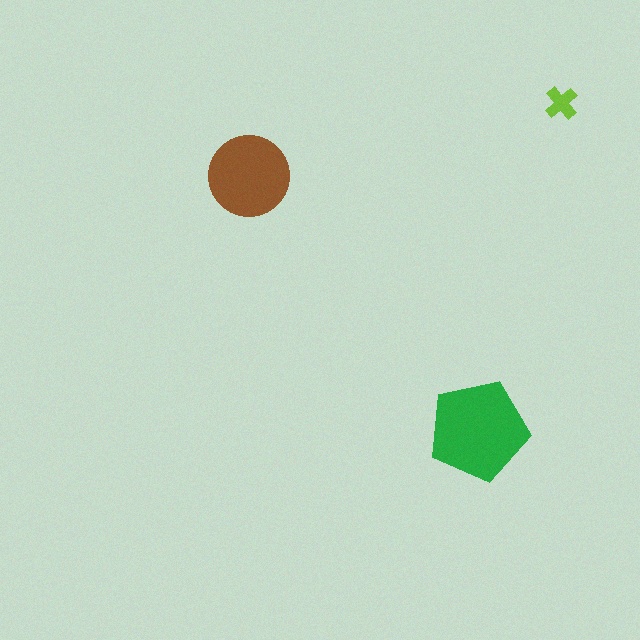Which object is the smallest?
The lime cross.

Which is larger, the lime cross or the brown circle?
The brown circle.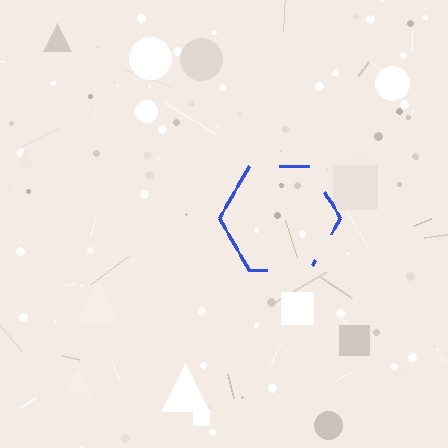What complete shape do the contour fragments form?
The contour fragments form a hexagon.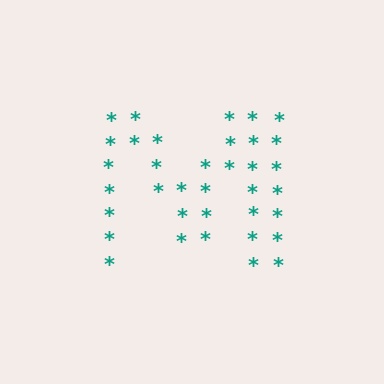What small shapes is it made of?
It is made of small asterisks.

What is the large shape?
The large shape is the letter M.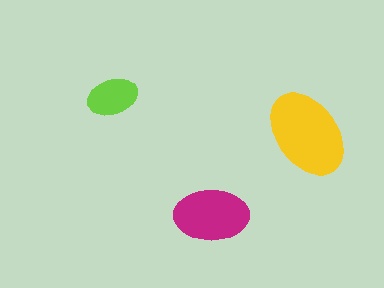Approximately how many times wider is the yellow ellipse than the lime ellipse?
About 2 times wider.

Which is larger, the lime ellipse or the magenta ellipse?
The magenta one.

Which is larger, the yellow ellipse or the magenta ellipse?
The yellow one.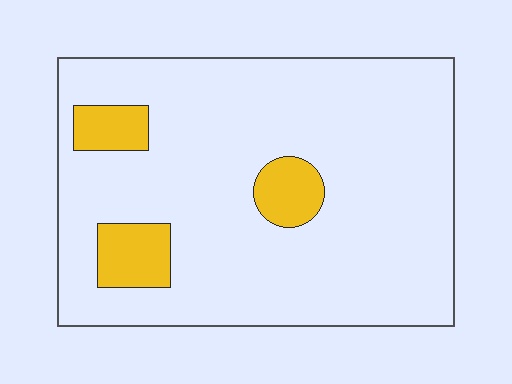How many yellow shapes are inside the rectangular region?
3.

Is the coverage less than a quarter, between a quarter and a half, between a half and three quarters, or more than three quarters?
Less than a quarter.